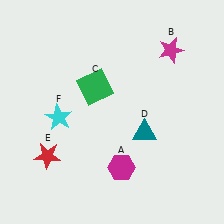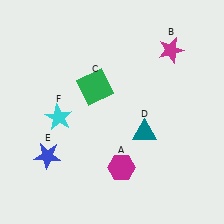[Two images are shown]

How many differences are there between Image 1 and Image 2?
There is 1 difference between the two images.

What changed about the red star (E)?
In Image 1, E is red. In Image 2, it changed to blue.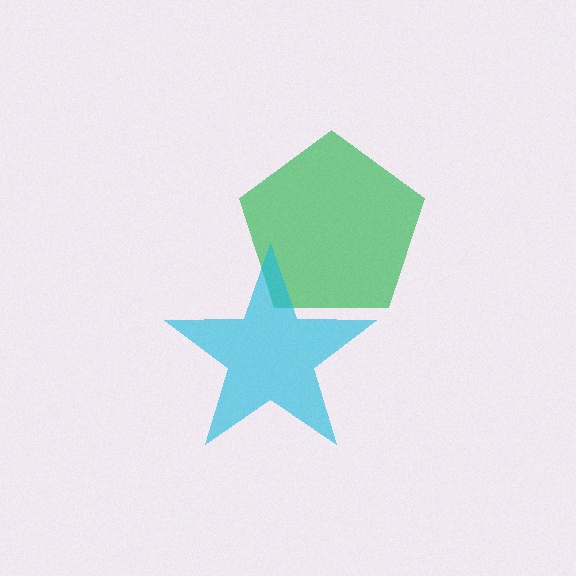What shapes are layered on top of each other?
The layered shapes are: a green pentagon, a cyan star.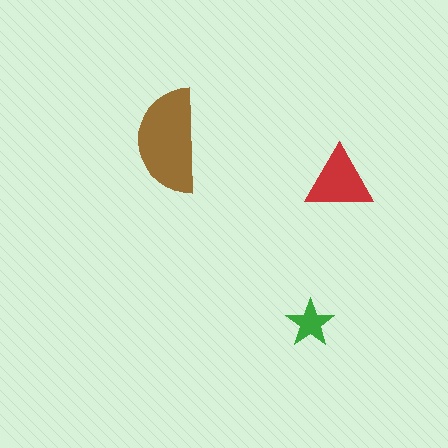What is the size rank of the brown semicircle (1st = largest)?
1st.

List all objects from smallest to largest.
The green star, the red triangle, the brown semicircle.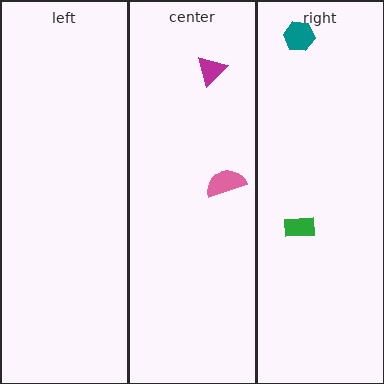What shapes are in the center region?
The pink semicircle, the magenta triangle.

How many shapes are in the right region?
2.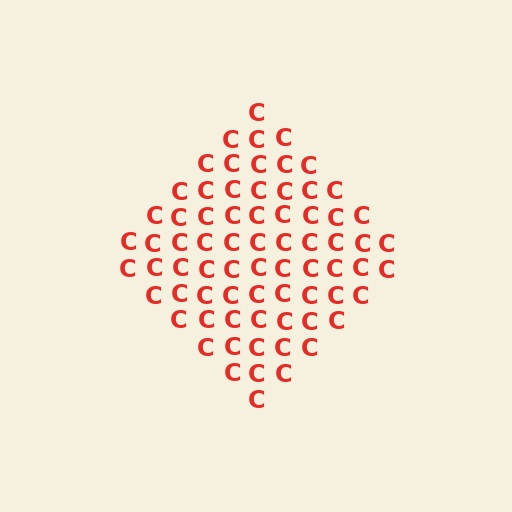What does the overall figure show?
The overall figure shows a diamond.